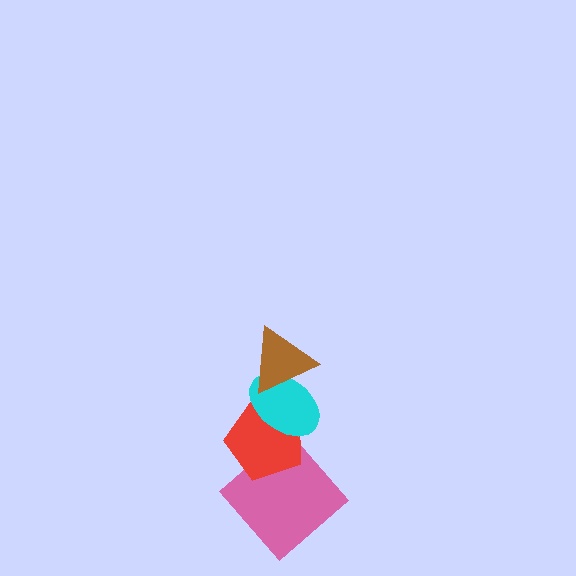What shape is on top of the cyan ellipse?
The brown triangle is on top of the cyan ellipse.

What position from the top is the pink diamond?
The pink diamond is 4th from the top.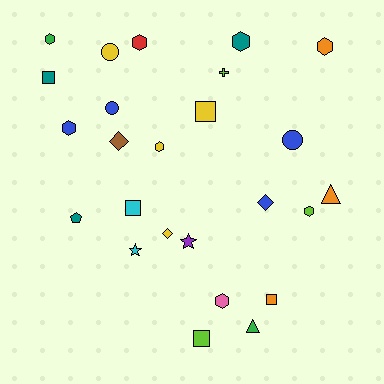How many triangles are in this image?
There are 2 triangles.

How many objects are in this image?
There are 25 objects.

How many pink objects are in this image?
There is 1 pink object.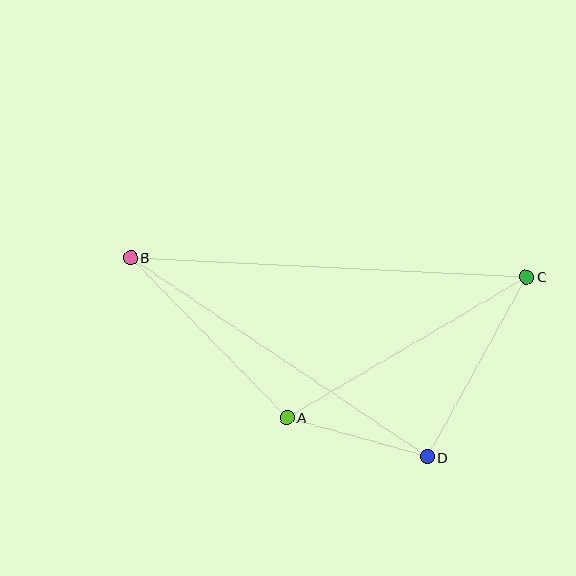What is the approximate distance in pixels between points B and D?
The distance between B and D is approximately 357 pixels.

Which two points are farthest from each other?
Points B and C are farthest from each other.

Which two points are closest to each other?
Points A and D are closest to each other.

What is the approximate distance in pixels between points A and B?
The distance between A and B is approximately 224 pixels.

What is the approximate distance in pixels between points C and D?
The distance between C and D is approximately 205 pixels.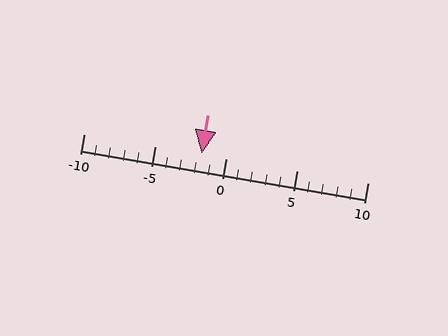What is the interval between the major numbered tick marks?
The major tick marks are spaced 5 units apart.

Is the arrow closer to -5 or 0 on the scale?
The arrow is closer to 0.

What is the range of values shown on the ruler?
The ruler shows values from -10 to 10.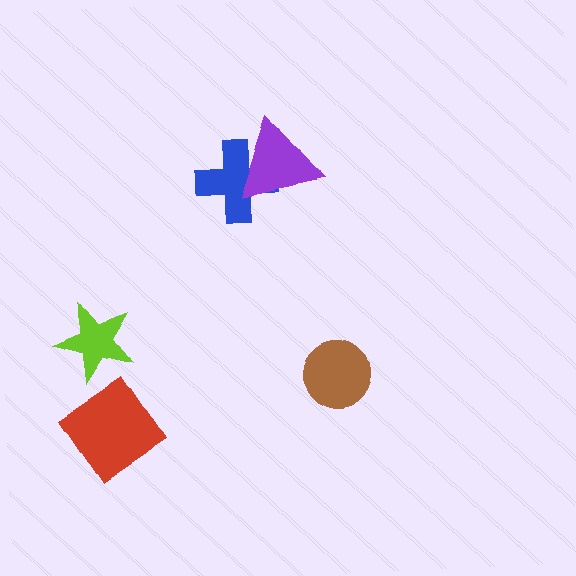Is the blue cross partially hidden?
Yes, it is partially covered by another shape.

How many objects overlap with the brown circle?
0 objects overlap with the brown circle.